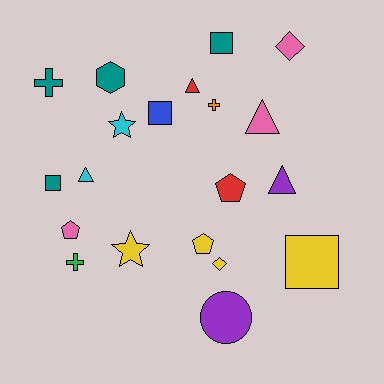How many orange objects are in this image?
There is 1 orange object.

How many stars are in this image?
There are 2 stars.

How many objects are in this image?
There are 20 objects.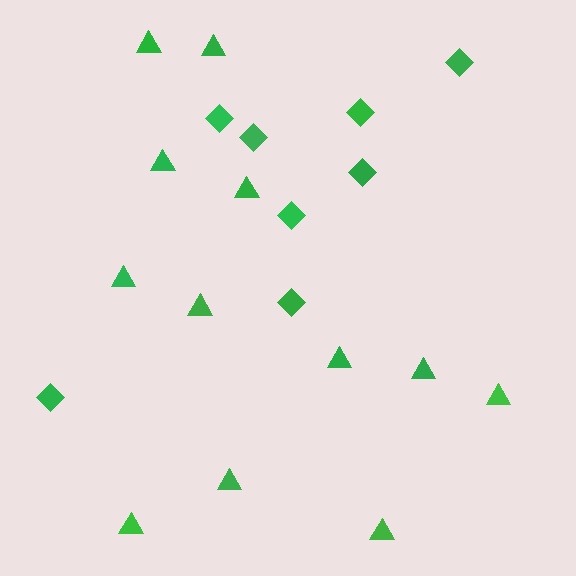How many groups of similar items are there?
There are 2 groups: one group of diamonds (8) and one group of triangles (12).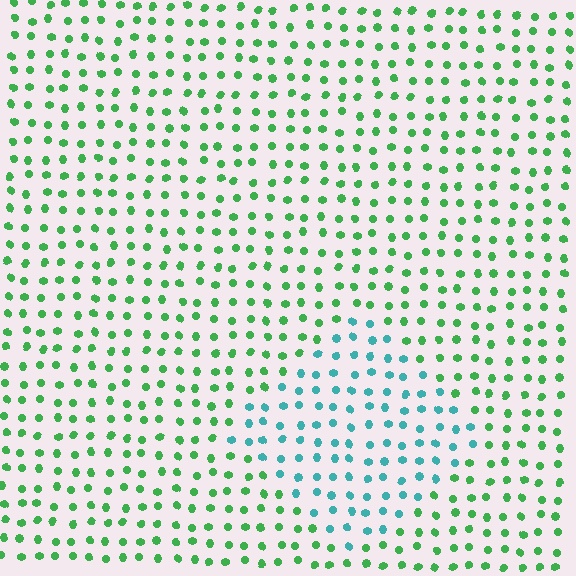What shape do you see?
I see a diamond.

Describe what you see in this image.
The image is filled with small green elements in a uniform arrangement. A diamond-shaped region is visible where the elements are tinted to a slightly different hue, forming a subtle color boundary.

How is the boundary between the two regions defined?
The boundary is defined purely by a slight shift in hue (about 50 degrees). Spacing, size, and orientation are identical on both sides.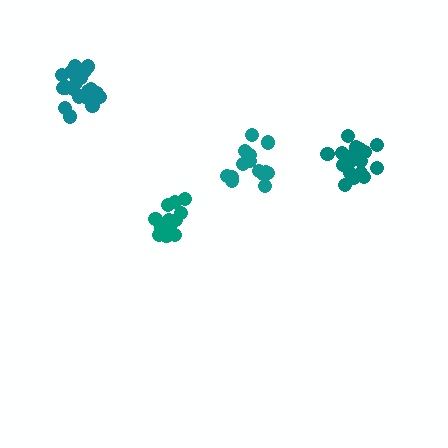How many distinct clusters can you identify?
There are 4 distinct clusters.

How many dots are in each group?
Group 1: 20 dots, Group 2: 16 dots, Group 3: 14 dots, Group 4: 20 dots (70 total).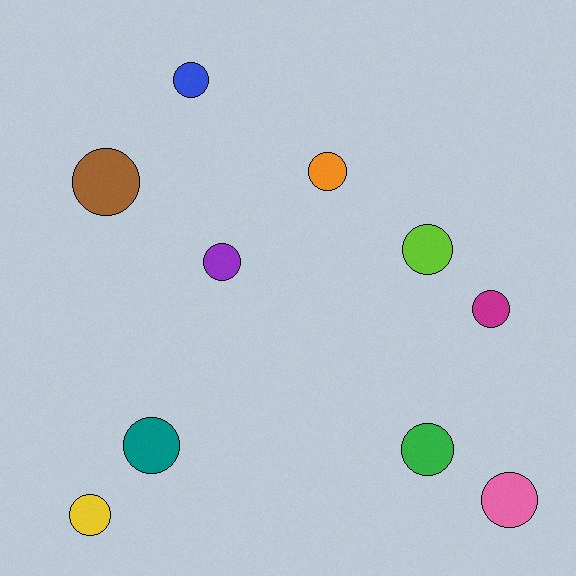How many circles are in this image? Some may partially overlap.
There are 10 circles.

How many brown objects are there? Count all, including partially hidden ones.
There is 1 brown object.